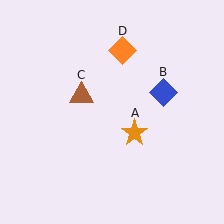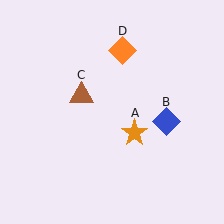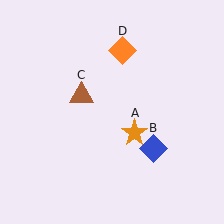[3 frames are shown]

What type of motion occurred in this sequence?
The blue diamond (object B) rotated clockwise around the center of the scene.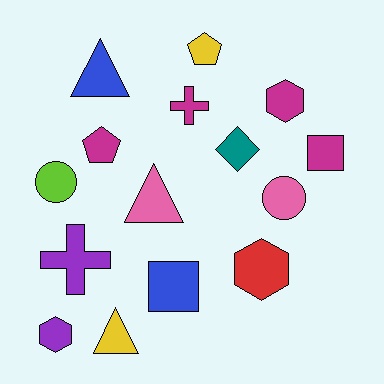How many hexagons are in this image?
There are 3 hexagons.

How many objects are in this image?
There are 15 objects.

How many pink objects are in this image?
There are 2 pink objects.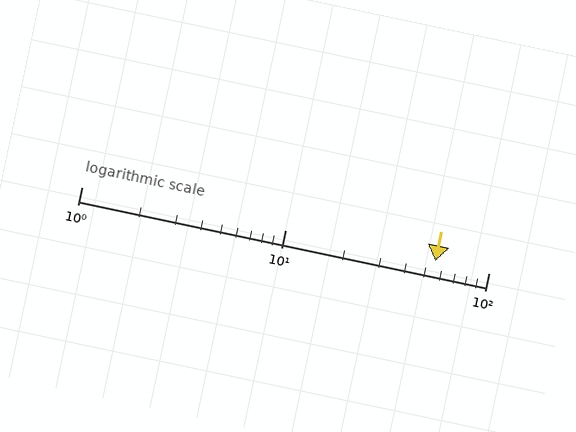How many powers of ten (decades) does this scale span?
The scale spans 2 decades, from 1 to 100.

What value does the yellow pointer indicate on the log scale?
The pointer indicates approximately 55.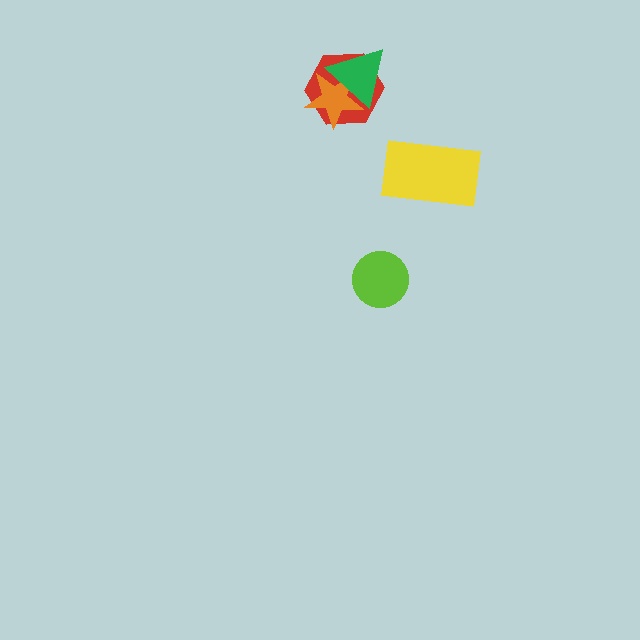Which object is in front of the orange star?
The green triangle is in front of the orange star.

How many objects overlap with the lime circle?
0 objects overlap with the lime circle.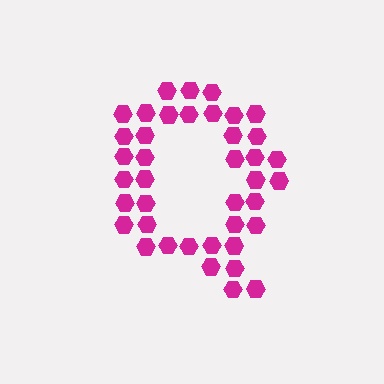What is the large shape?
The large shape is the letter Q.